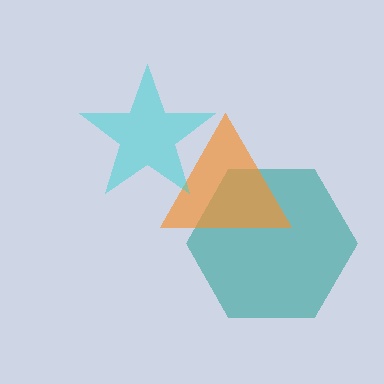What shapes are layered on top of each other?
The layered shapes are: a teal hexagon, an orange triangle, a cyan star.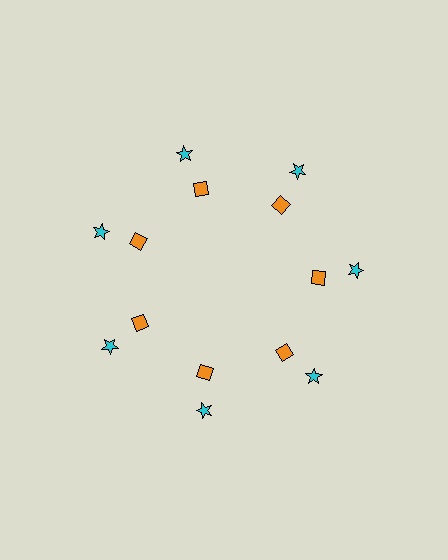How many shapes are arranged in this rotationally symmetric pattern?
There are 14 shapes, arranged in 7 groups of 2.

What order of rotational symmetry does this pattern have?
This pattern has 7-fold rotational symmetry.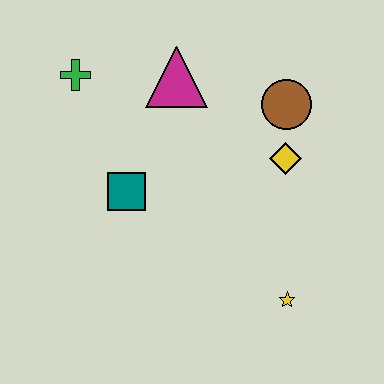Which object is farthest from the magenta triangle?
The yellow star is farthest from the magenta triangle.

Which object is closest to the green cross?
The magenta triangle is closest to the green cross.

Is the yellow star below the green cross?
Yes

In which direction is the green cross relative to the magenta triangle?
The green cross is to the left of the magenta triangle.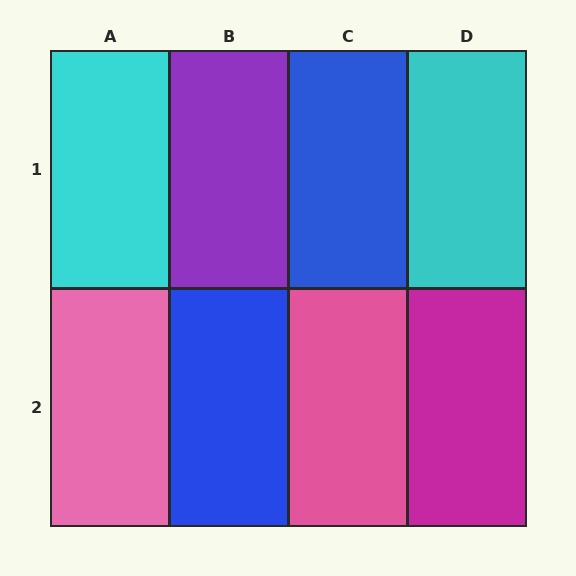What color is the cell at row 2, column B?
Blue.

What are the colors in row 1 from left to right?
Cyan, purple, blue, cyan.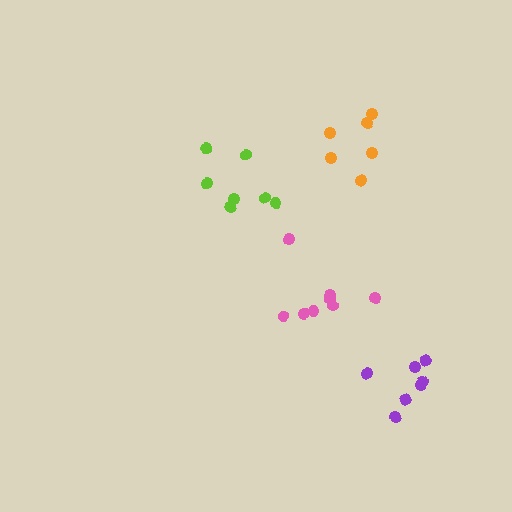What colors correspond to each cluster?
The clusters are colored: lime, pink, orange, purple.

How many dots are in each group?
Group 1: 7 dots, Group 2: 8 dots, Group 3: 6 dots, Group 4: 7 dots (28 total).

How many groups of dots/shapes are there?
There are 4 groups.